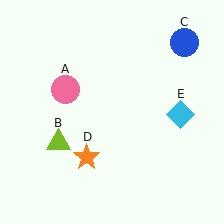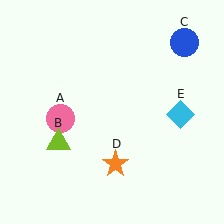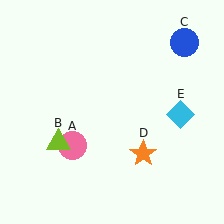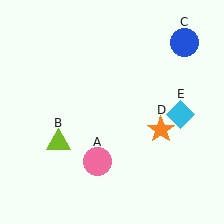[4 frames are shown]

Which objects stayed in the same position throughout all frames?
Lime triangle (object B) and blue circle (object C) and cyan diamond (object E) remained stationary.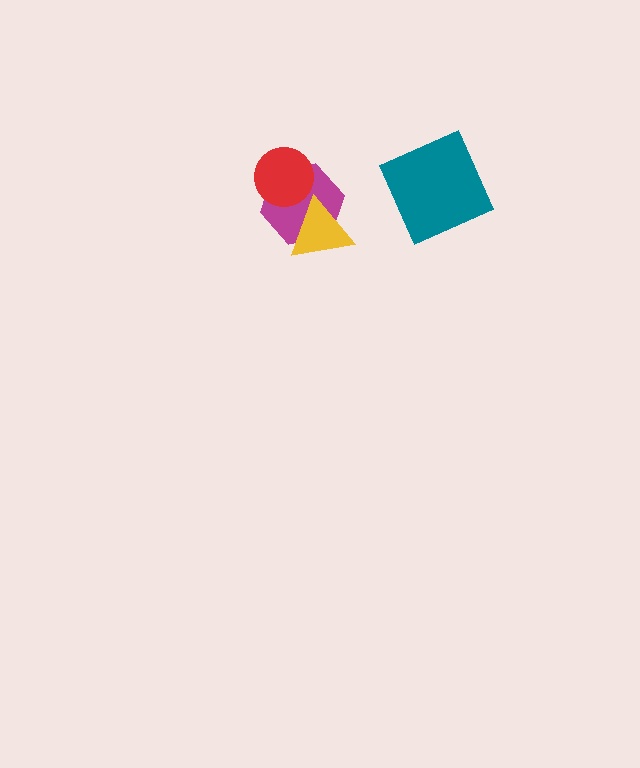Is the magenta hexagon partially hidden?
Yes, it is partially covered by another shape.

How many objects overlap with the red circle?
1 object overlaps with the red circle.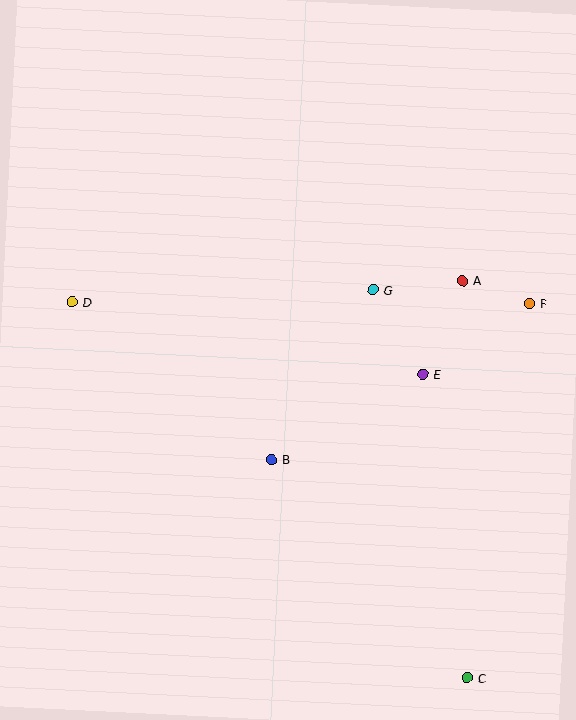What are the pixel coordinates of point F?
Point F is at (529, 303).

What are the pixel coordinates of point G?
Point G is at (373, 290).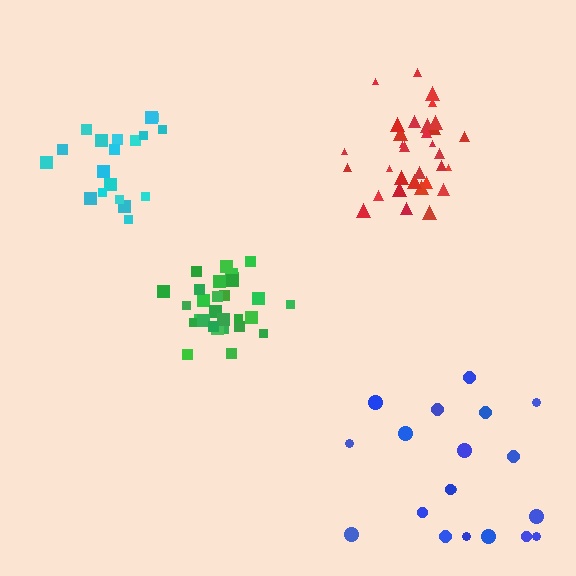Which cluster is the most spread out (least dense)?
Blue.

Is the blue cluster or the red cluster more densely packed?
Red.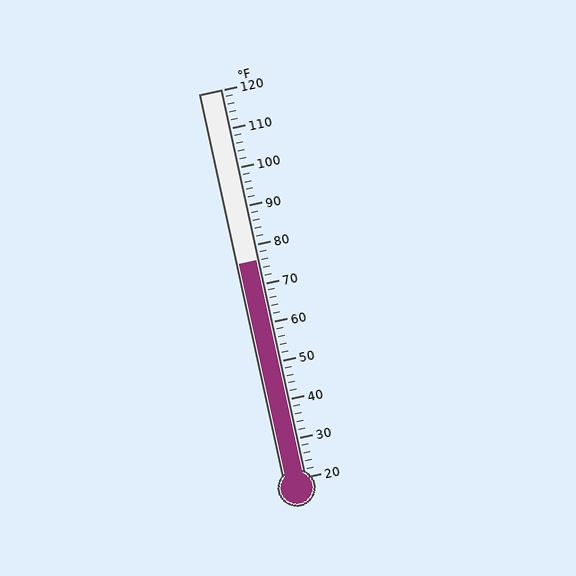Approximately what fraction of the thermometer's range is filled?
The thermometer is filled to approximately 55% of its range.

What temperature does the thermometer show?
The thermometer shows approximately 76°F.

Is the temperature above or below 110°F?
The temperature is below 110°F.